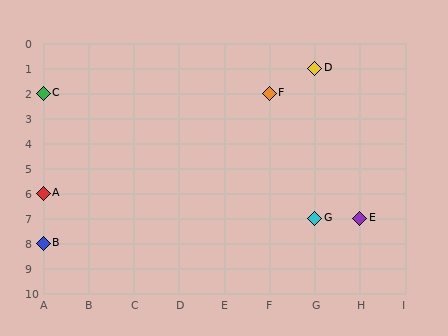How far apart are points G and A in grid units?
Points G and A are 6 columns and 1 row apart (about 6.1 grid units diagonally).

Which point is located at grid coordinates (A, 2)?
Point C is at (A, 2).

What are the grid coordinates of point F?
Point F is at grid coordinates (F, 2).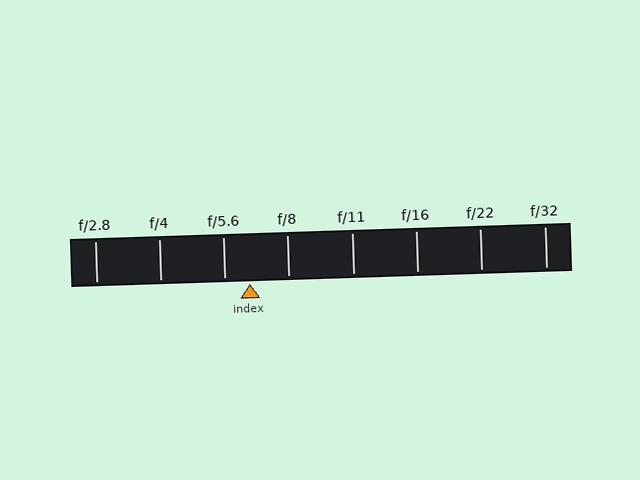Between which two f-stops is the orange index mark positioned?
The index mark is between f/5.6 and f/8.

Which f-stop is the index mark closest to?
The index mark is closest to f/5.6.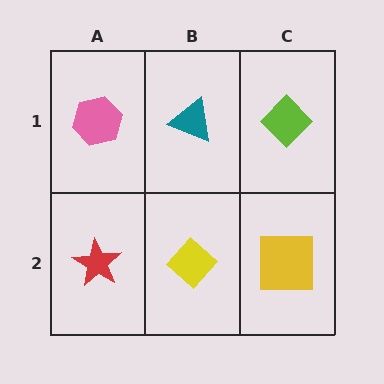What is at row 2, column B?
A yellow diamond.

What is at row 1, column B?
A teal triangle.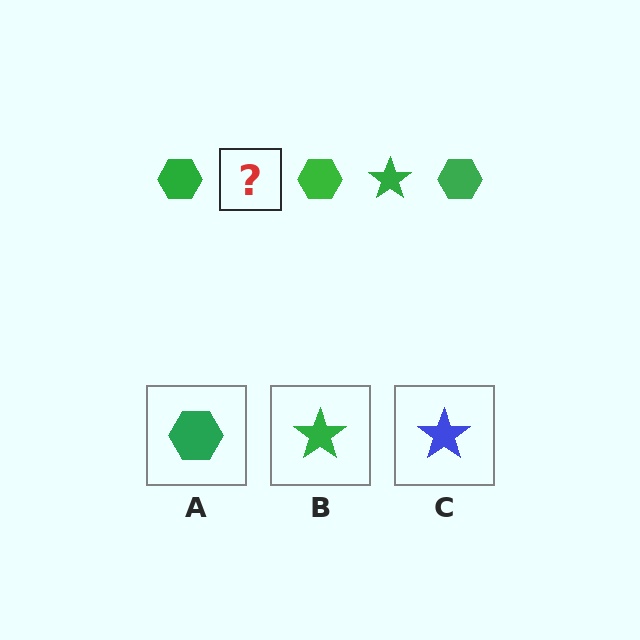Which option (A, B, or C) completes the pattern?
B.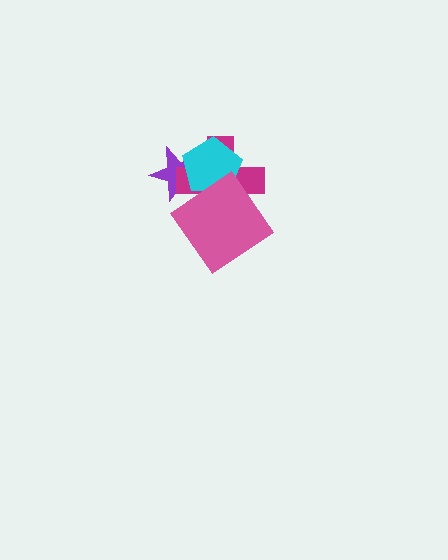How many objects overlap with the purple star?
2 objects overlap with the purple star.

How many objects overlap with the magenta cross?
3 objects overlap with the magenta cross.